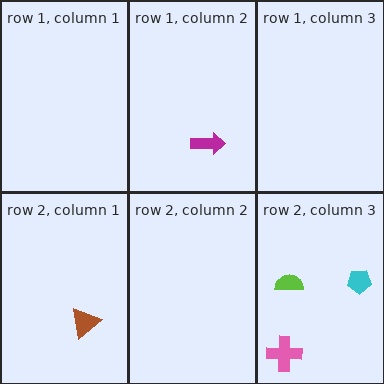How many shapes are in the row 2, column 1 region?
1.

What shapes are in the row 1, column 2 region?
The magenta arrow.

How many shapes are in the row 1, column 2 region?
1.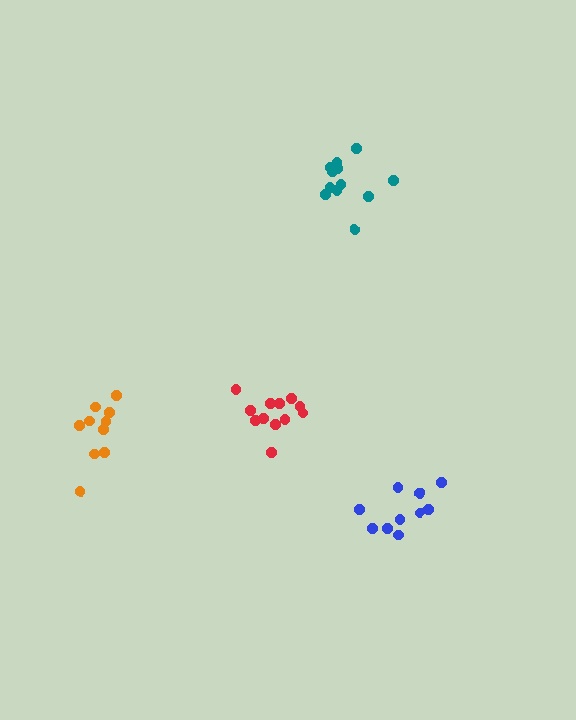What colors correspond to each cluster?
The clusters are colored: red, blue, teal, orange.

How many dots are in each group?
Group 1: 12 dots, Group 2: 10 dots, Group 3: 12 dots, Group 4: 10 dots (44 total).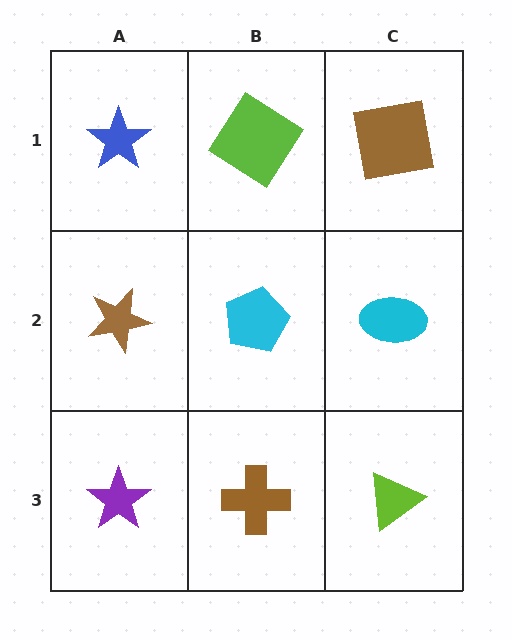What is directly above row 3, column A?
A brown star.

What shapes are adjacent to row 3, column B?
A cyan pentagon (row 2, column B), a purple star (row 3, column A), a lime triangle (row 3, column C).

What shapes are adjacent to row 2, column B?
A lime diamond (row 1, column B), a brown cross (row 3, column B), a brown star (row 2, column A), a cyan ellipse (row 2, column C).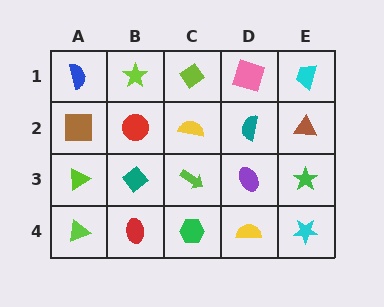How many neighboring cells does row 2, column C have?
4.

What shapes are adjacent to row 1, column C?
A yellow semicircle (row 2, column C), a lime star (row 1, column B), a pink square (row 1, column D).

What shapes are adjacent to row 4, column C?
A lime arrow (row 3, column C), a red ellipse (row 4, column B), a yellow semicircle (row 4, column D).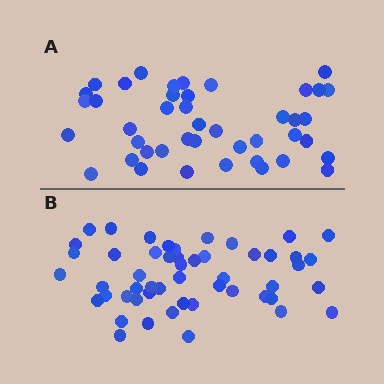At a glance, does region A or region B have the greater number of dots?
Region B (the bottom region) has more dots.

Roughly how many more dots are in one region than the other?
Region B has roughly 8 or so more dots than region A.